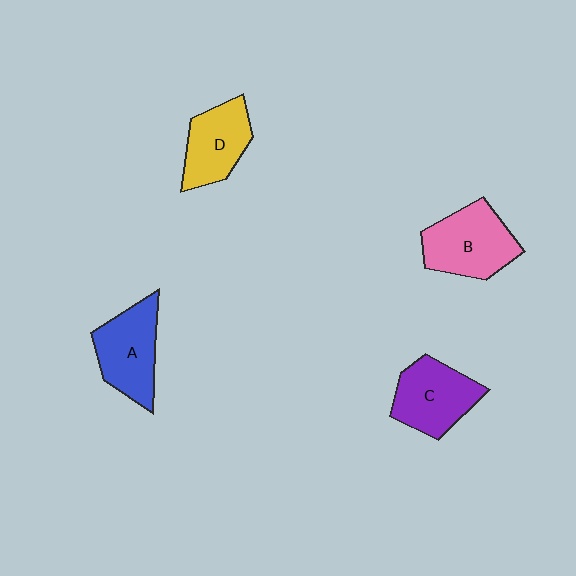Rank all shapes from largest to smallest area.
From largest to smallest: B (pink), A (blue), C (purple), D (yellow).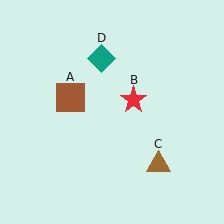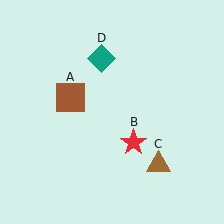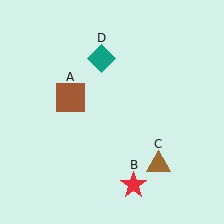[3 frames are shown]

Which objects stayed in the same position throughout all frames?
Brown square (object A) and brown triangle (object C) and teal diamond (object D) remained stationary.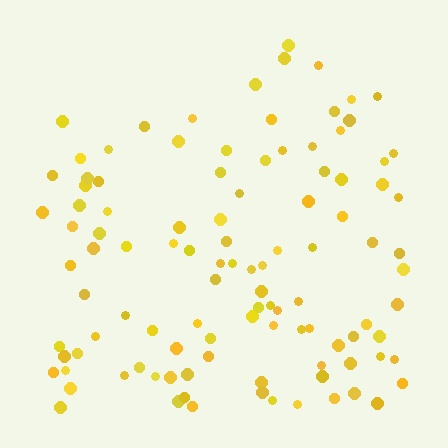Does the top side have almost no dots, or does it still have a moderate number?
Still a moderate number, just noticeably fewer than the bottom.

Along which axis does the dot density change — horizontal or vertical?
Vertical.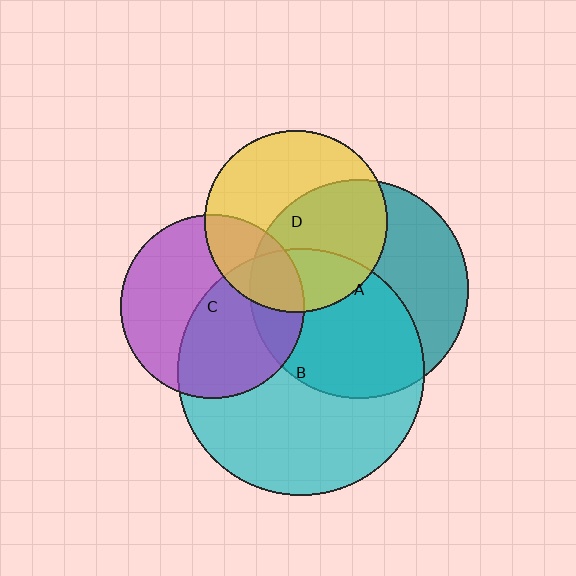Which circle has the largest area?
Circle B (cyan).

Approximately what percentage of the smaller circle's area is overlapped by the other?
Approximately 50%.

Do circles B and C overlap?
Yes.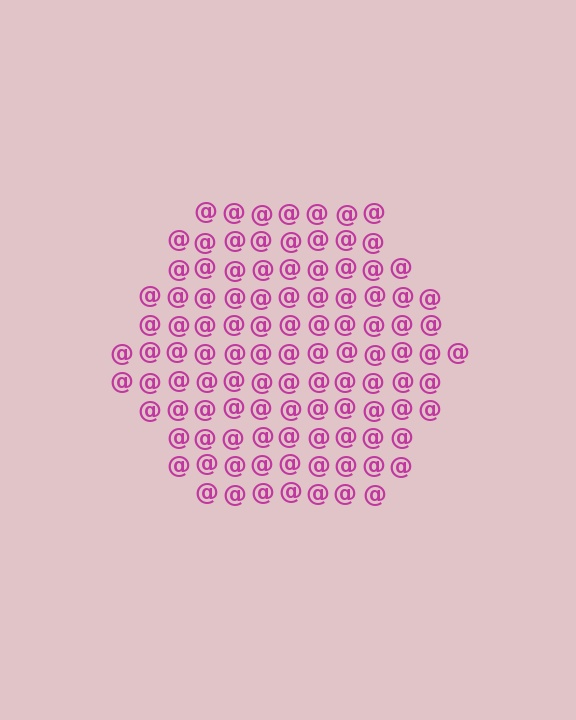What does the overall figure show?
The overall figure shows a hexagon.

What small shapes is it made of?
It is made of small at signs.